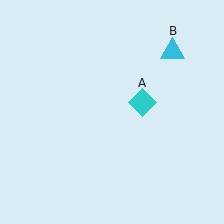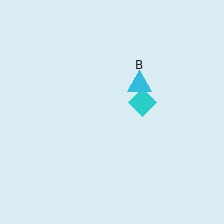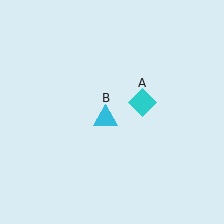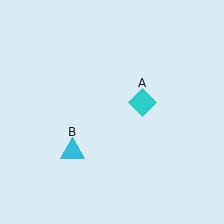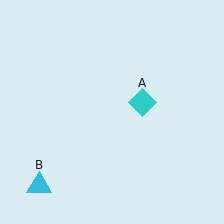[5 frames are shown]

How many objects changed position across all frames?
1 object changed position: cyan triangle (object B).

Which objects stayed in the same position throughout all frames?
Cyan diamond (object A) remained stationary.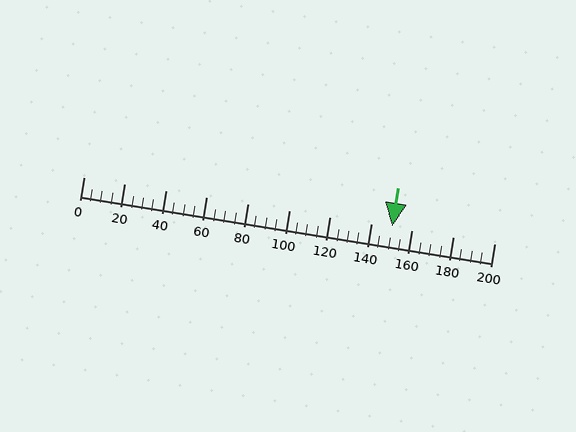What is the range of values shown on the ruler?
The ruler shows values from 0 to 200.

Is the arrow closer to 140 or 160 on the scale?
The arrow is closer to 160.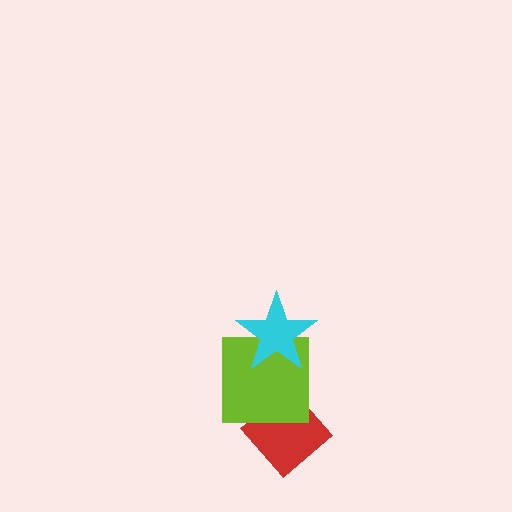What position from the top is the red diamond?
The red diamond is 3rd from the top.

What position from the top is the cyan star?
The cyan star is 1st from the top.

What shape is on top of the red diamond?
The lime square is on top of the red diamond.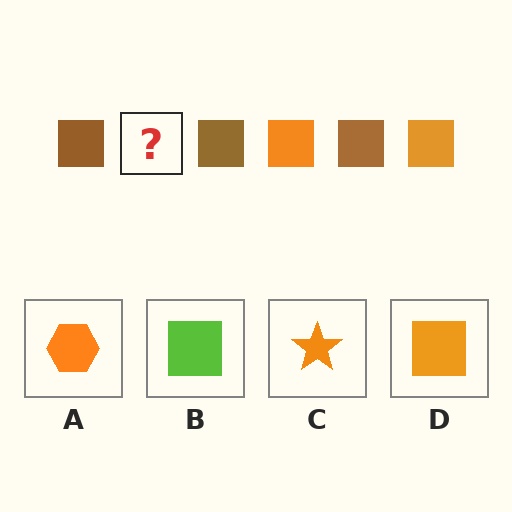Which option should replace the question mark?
Option D.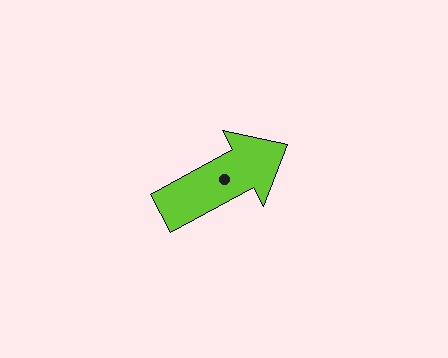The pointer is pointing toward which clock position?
Roughly 2 o'clock.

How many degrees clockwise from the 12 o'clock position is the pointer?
Approximately 61 degrees.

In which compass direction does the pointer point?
Northeast.